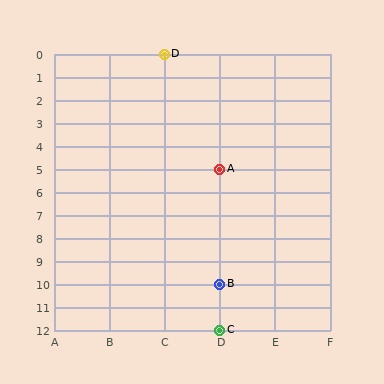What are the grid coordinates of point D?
Point D is at grid coordinates (C, 0).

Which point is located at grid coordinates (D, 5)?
Point A is at (D, 5).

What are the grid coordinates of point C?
Point C is at grid coordinates (D, 12).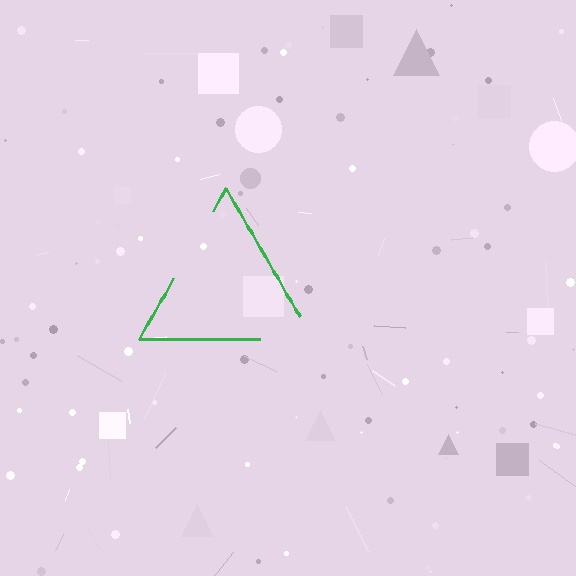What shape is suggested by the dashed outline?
The dashed outline suggests a triangle.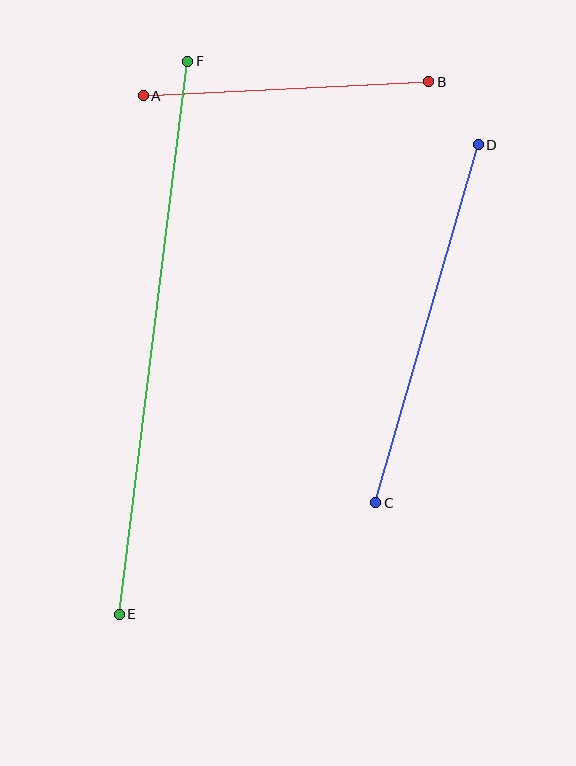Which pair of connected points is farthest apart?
Points E and F are farthest apart.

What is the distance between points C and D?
The distance is approximately 373 pixels.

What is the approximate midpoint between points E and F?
The midpoint is at approximately (153, 338) pixels.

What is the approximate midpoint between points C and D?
The midpoint is at approximately (427, 324) pixels.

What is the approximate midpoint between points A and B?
The midpoint is at approximately (286, 89) pixels.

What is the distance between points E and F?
The distance is approximately 558 pixels.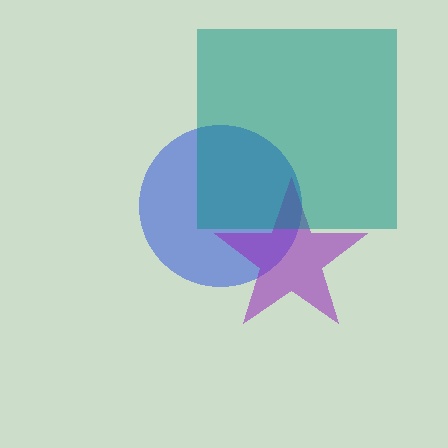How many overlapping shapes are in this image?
There are 3 overlapping shapes in the image.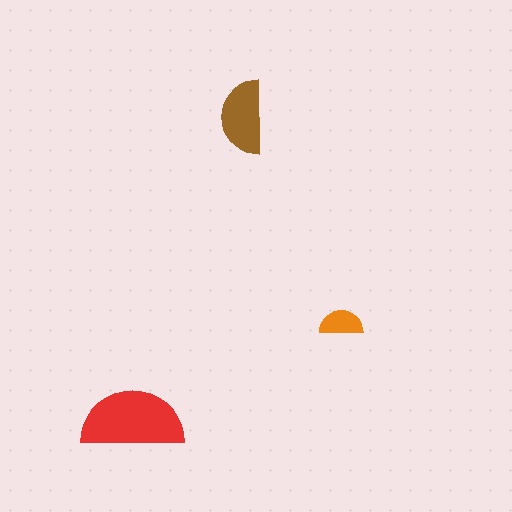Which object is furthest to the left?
The red semicircle is leftmost.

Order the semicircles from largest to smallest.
the red one, the brown one, the orange one.